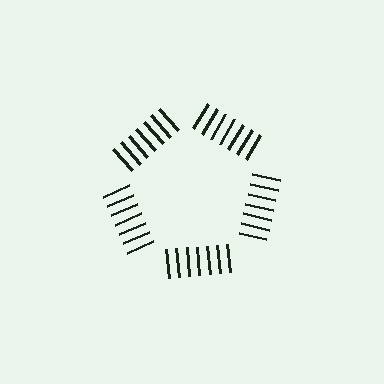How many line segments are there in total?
35 — 7 along each of the 5 edges.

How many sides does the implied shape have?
5 sides — the line-ends trace a pentagon.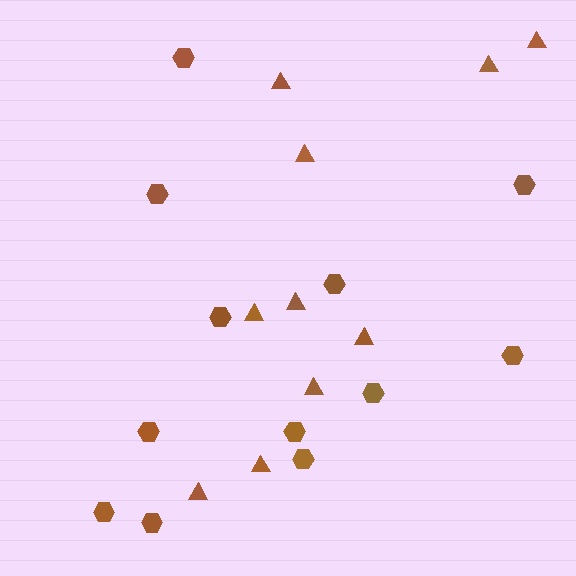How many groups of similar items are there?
There are 2 groups: one group of triangles (10) and one group of hexagons (12).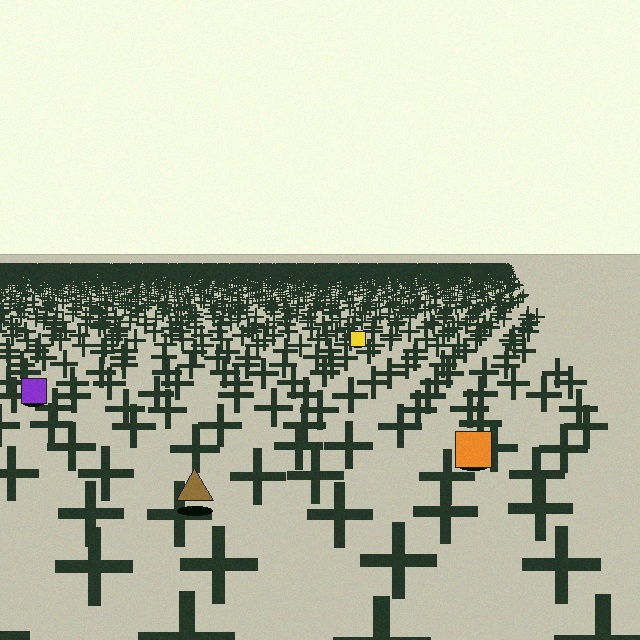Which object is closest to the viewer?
The brown triangle is closest. The texture marks near it are larger and more spread out.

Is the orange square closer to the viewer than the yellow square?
Yes. The orange square is closer — you can tell from the texture gradient: the ground texture is coarser near it.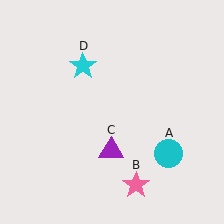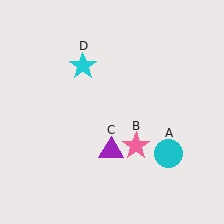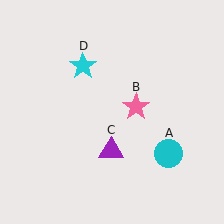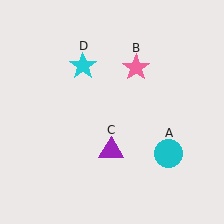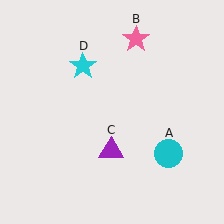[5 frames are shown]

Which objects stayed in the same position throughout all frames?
Cyan circle (object A) and purple triangle (object C) and cyan star (object D) remained stationary.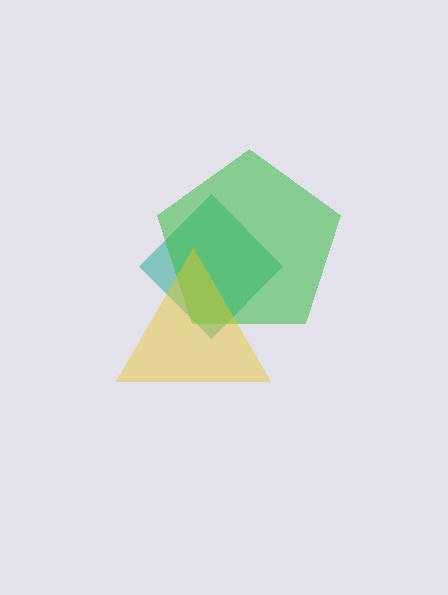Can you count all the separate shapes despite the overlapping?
Yes, there are 3 separate shapes.